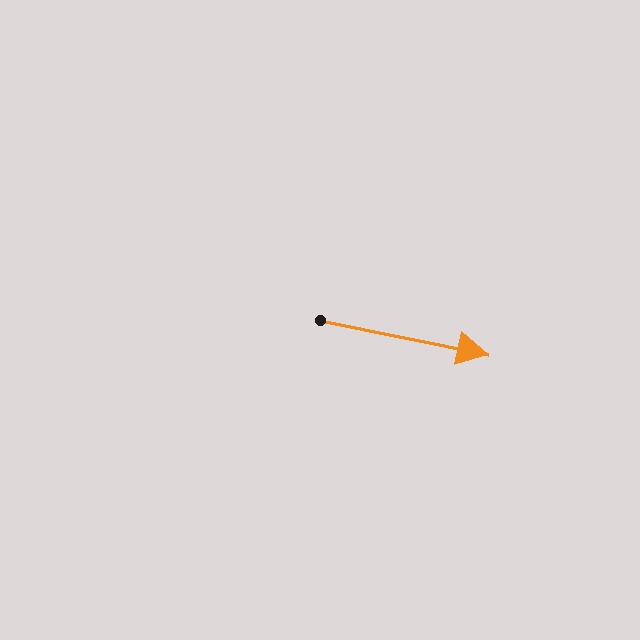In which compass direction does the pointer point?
East.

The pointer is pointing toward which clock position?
Roughly 3 o'clock.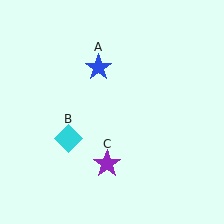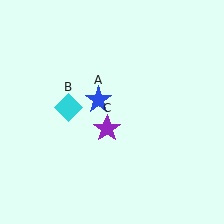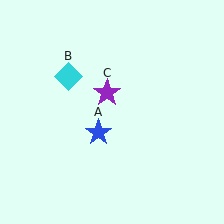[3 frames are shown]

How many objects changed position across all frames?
3 objects changed position: blue star (object A), cyan diamond (object B), purple star (object C).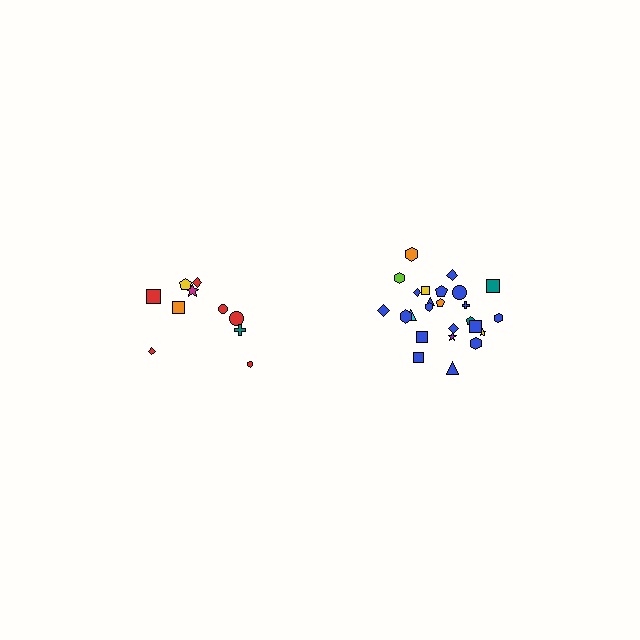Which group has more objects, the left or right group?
The right group.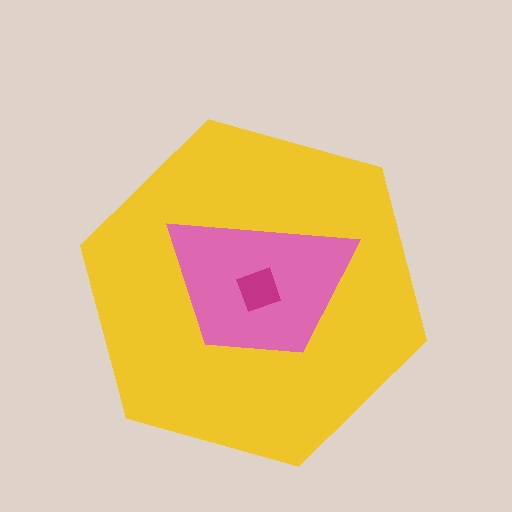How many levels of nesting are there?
3.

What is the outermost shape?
The yellow hexagon.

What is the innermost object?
The magenta diamond.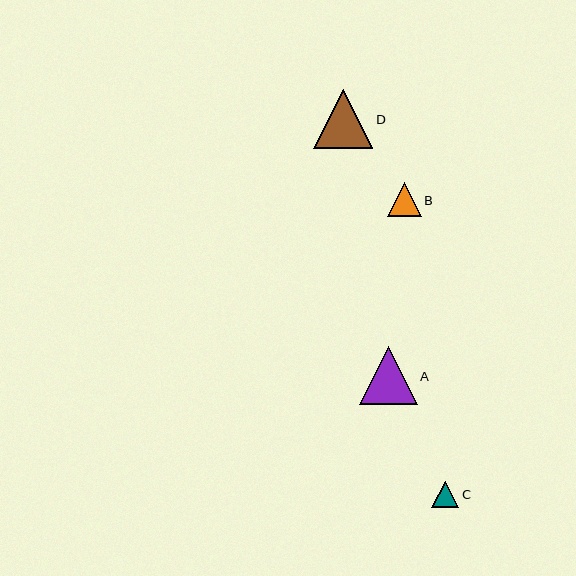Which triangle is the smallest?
Triangle C is the smallest with a size of approximately 27 pixels.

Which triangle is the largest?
Triangle D is the largest with a size of approximately 60 pixels.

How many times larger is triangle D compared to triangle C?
Triangle D is approximately 2.2 times the size of triangle C.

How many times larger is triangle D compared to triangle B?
Triangle D is approximately 1.7 times the size of triangle B.